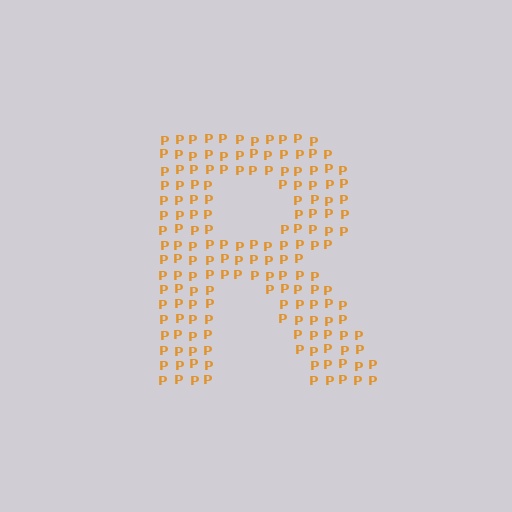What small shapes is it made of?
It is made of small letter P's.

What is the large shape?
The large shape is the letter R.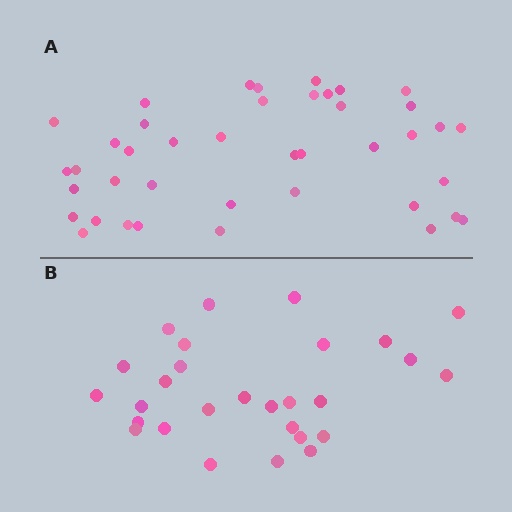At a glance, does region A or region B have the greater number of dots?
Region A (the top region) has more dots.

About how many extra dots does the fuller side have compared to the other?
Region A has approximately 15 more dots than region B.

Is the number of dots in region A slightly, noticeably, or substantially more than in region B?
Region A has substantially more. The ratio is roughly 1.5 to 1.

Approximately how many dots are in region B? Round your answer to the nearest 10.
About 30 dots. (The exact count is 28, which rounds to 30.)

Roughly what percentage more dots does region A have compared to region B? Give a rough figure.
About 45% more.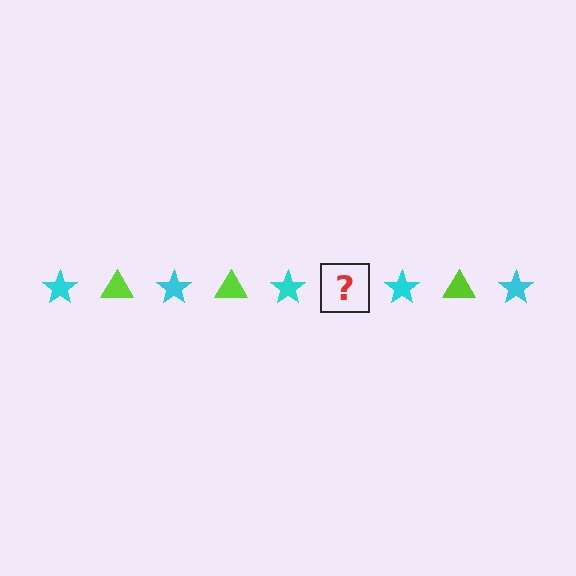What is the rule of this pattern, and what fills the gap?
The rule is that the pattern alternates between cyan star and lime triangle. The gap should be filled with a lime triangle.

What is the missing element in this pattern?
The missing element is a lime triangle.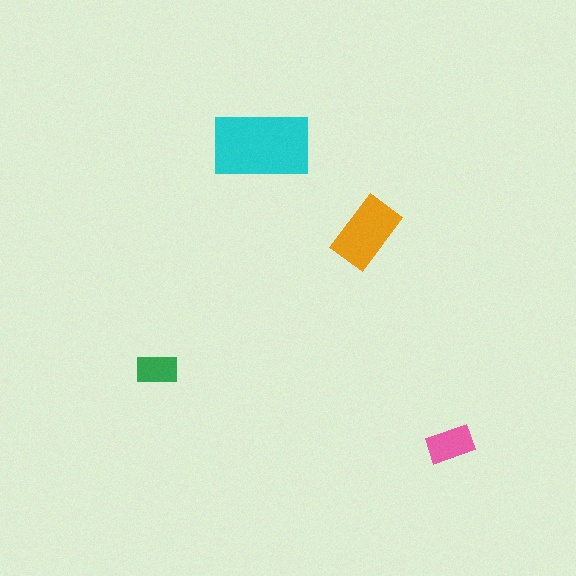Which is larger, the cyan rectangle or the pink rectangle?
The cyan one.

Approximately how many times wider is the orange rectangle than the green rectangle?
About 1.5 times wider.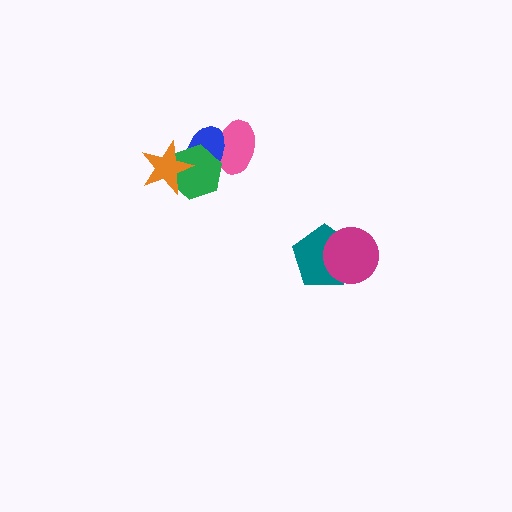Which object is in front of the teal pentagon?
The magenta circle is in front of the teal pentagon.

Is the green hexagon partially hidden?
Yes, it is partially covered by another shape.